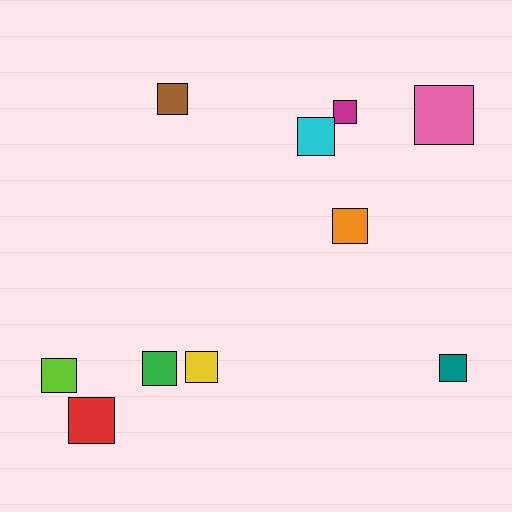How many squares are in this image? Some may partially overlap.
There are 10 squares.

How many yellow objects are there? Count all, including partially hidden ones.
There is 1 yellow object.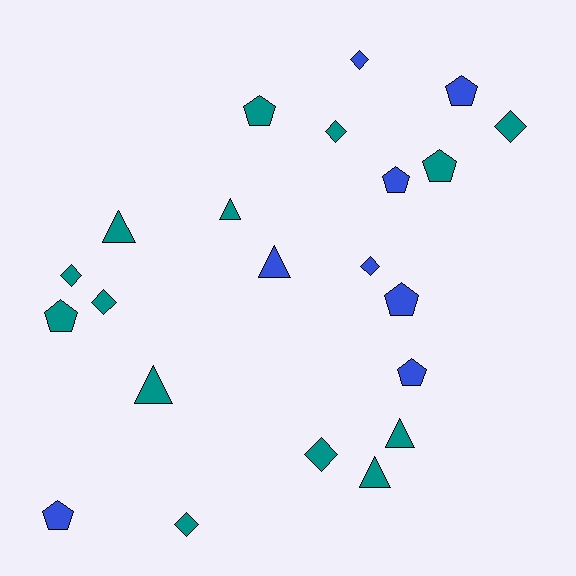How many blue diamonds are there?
There are 2 blue diamonds.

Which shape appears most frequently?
Diamond, with 8 objects.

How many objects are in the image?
There are 22 objects.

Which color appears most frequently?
Teal, with 14 objects.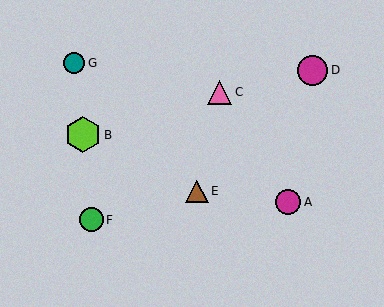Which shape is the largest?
The lime hexagon (labeled B) is the largest.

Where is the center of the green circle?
The center of the green circle is at (92, 220).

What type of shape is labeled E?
Shape E is a brown triangle.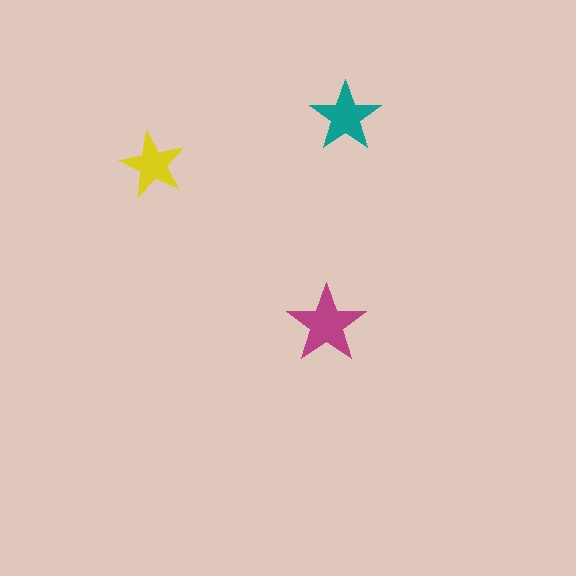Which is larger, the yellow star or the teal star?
The teal one.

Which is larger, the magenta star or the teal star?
The magenta one.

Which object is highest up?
The teal star is topmost.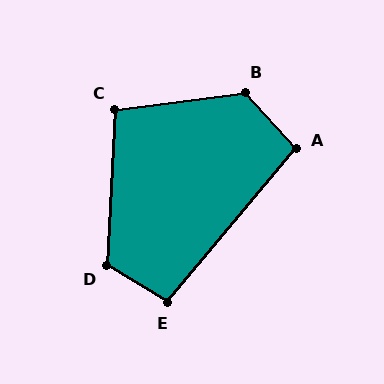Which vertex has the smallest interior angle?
A, at approximately 98 degrees.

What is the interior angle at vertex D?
Approximately 118 degrees (obtuse).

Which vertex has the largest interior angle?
B, at approximately 125 degrees.